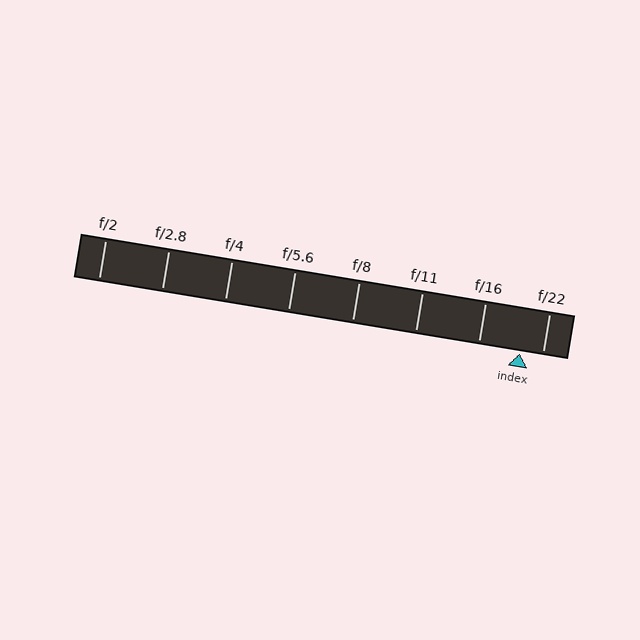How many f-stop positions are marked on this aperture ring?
There are 8 f-stop positions marked.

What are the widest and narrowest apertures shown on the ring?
The widest aperture shown is f/2 and the narrowest is f/22.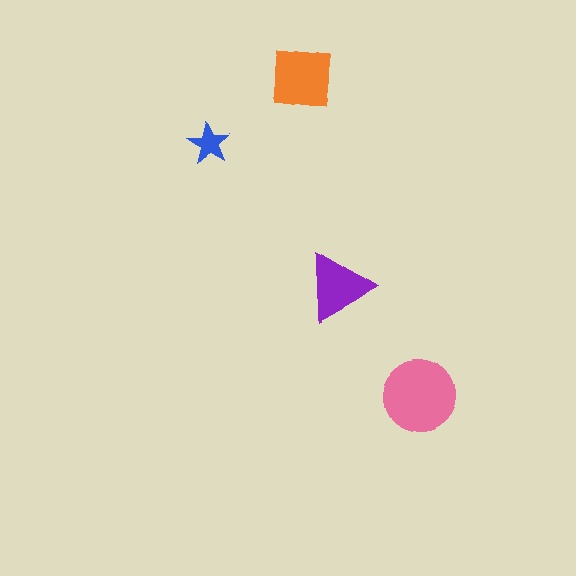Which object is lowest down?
The pink circle is bottommost.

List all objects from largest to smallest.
The pink circle, the orange square, the purple triangle, the blue star.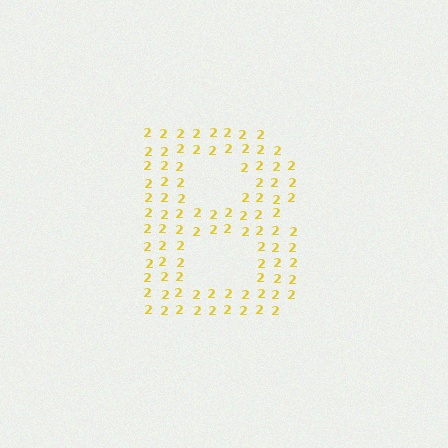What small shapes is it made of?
It is made of small digit 2's.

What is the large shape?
The large shape is the letter B.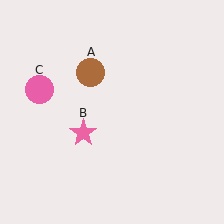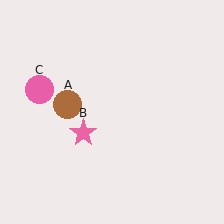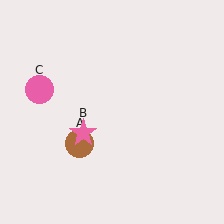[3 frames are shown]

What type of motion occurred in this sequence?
The brown circle (object A) rotated counterclockwise around the center of the scene.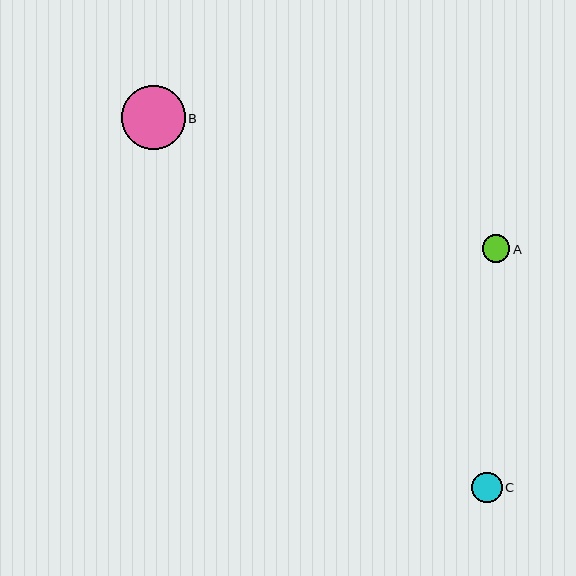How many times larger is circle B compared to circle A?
Circle B is approximately 2.3 times the size of circle A.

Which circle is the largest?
Circle B is the largest with a size of approximately 64 pixels.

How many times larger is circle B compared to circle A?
Circle B is approximately 2.3 times the size of circle A.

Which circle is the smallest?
Circle A is the smallest with a size of approximately 28 pixels.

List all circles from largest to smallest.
From largest to smallest: B, C, A.